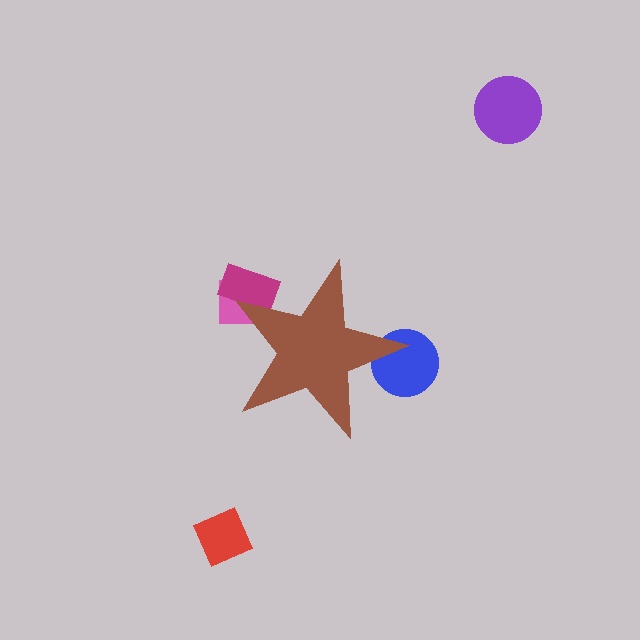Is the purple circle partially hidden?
No, the purple circle is fully visible.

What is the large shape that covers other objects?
A brown star.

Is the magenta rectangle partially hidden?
Yes, the magenta rectangle is partially hidden behind the brown star.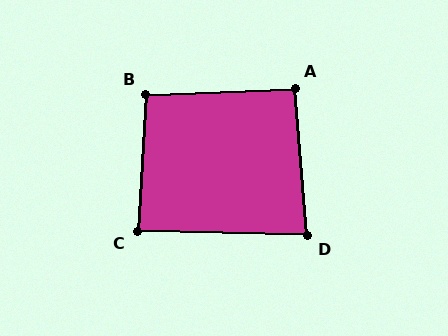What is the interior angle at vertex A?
Approximately 92 degrees (approximately right).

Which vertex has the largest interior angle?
B, at approximately 96 degrees.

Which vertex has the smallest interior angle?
D, at approximately 84 degrees.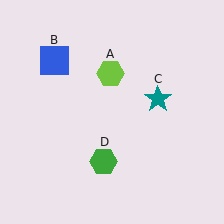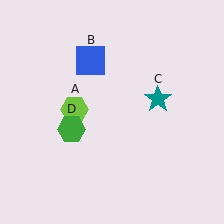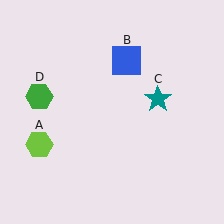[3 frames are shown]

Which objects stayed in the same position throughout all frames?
Teal star (object C) remained stationary.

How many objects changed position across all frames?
3 objects changed position: lime hexagon (object A), blue square (object B), green hexagon (object D).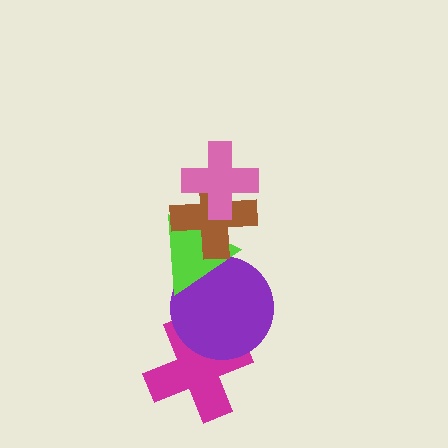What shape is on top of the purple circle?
The lime triangle is on top of the purple circle.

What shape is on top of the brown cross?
The pink cross is on top of the brown cross.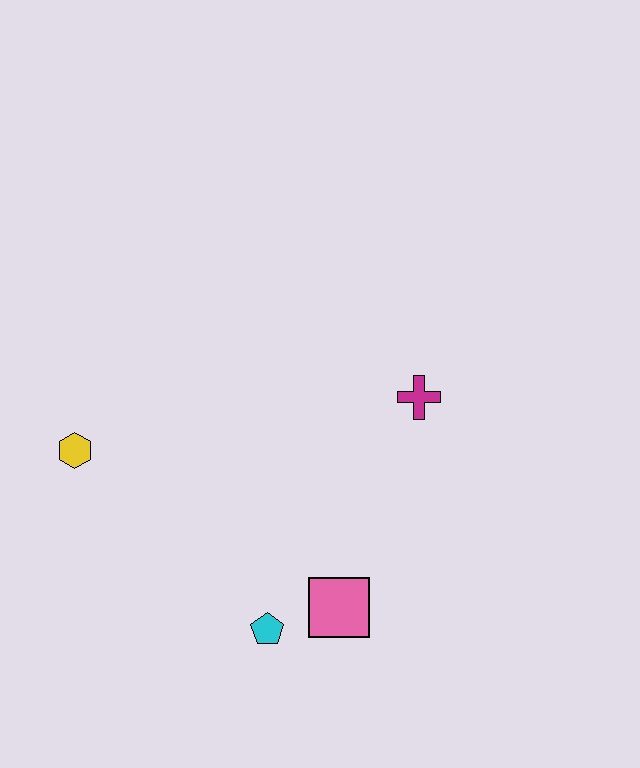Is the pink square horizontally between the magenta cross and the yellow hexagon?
Yes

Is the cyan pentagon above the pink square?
No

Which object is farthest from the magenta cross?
The yellow hexagon is farthest from the magenta cross.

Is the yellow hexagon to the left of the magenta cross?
Yes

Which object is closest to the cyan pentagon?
The pink square is closest to the cyan pentagon.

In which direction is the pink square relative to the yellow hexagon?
The pink square is to the right of the yellow hexagon.